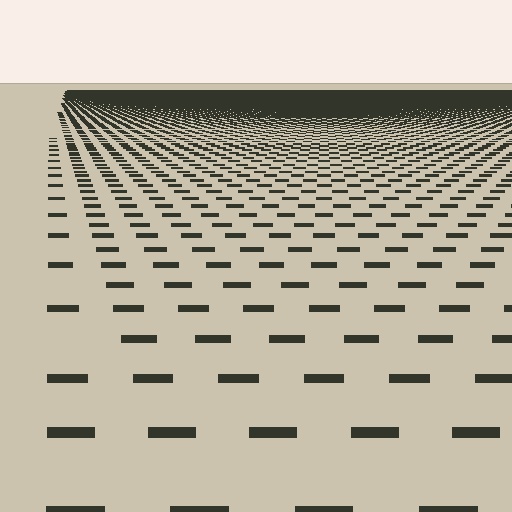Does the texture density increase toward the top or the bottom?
Density increases toward the top.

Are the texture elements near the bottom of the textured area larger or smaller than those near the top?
Larger. Near the bottom, elements are closer to the viewer and appear at a bigger on-screen size.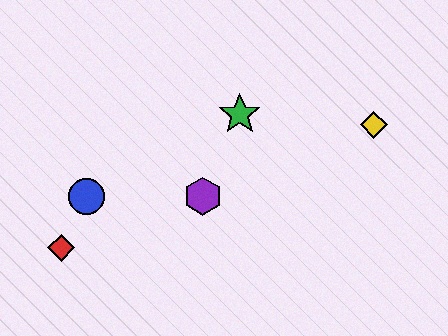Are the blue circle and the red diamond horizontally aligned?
No, the blue circle is at y≈196 and the red diamond is at y≈248.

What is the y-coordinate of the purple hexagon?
The purple hexagon is at y≈196.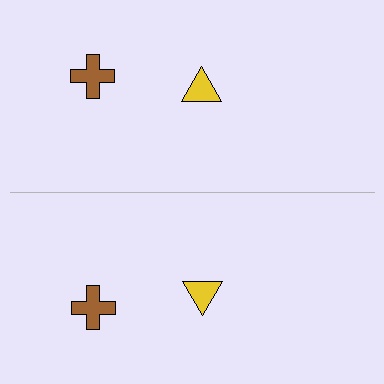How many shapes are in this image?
There are 4 shapes in this image.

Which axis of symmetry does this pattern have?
The pattern has a horizontal axis of symmetry running through the center of the image.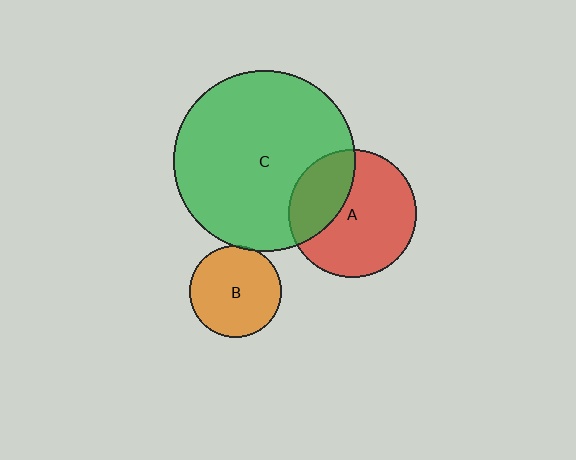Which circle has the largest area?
Circle C (green).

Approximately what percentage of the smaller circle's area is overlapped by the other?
Approximately 5%.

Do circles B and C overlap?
Yes.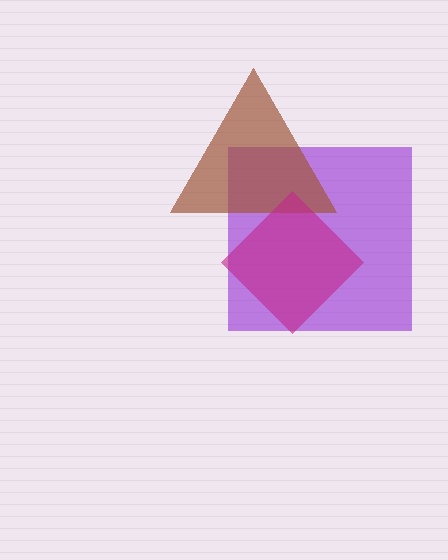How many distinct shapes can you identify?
There are 3 distinct shapes: a purple square, a brown triangle, a magenta diamond.